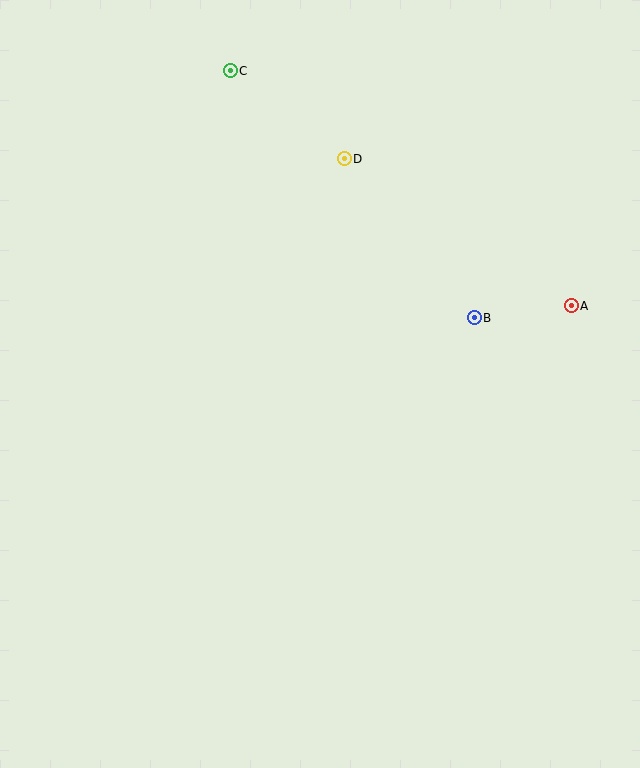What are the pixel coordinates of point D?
Point D is at (344, 159).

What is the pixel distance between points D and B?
The distance between D and B is 205 pixels.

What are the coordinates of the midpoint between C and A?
The midpoint between C and A is at (401, 188).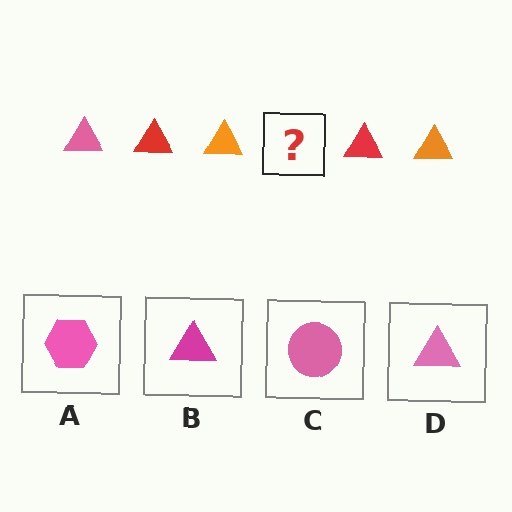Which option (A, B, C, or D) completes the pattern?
D.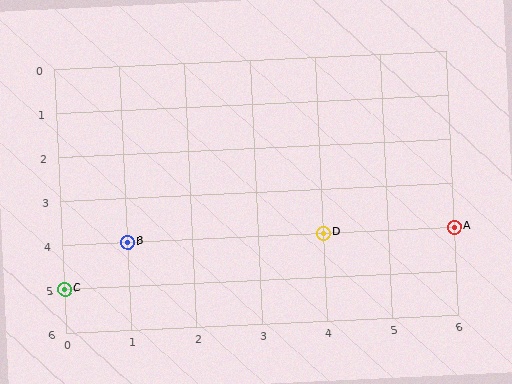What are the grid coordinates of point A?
Point A is at grid coordinates (6, 4).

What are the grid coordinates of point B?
Point B is at grid coordinates (1, 4).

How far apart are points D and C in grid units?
Points D and C are 4 columns and 1 row apart (about 4.1 grid units diagonally).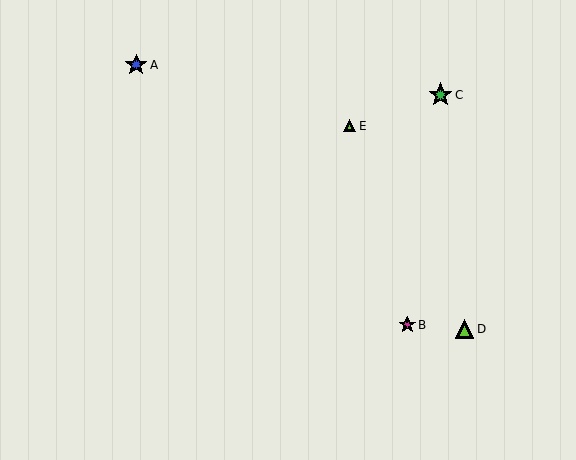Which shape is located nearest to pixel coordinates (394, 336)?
The magenta star (labeled B) at (407, 325) is nearest to that location.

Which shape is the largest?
The green star (labeled C) is the largest.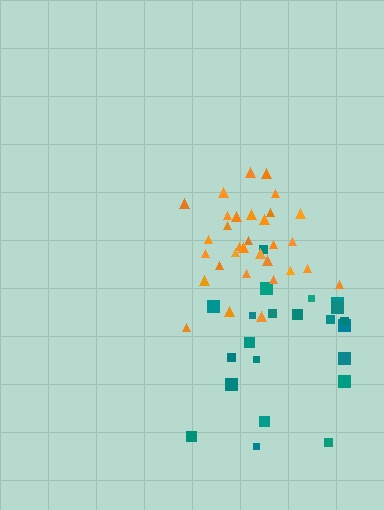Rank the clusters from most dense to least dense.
orange, teal.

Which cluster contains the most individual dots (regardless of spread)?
Orange (32).